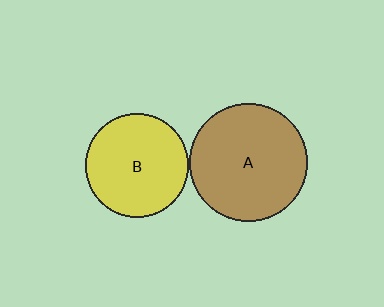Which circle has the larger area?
Circle A (brown).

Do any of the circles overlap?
No, none of the circles overlap.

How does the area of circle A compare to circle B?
Approximately 1.3 times.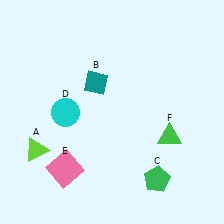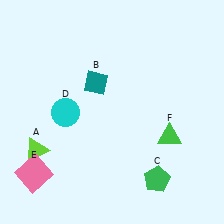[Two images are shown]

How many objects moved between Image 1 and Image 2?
1 object moved between the two images.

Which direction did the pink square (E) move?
The pink square (E) moved left.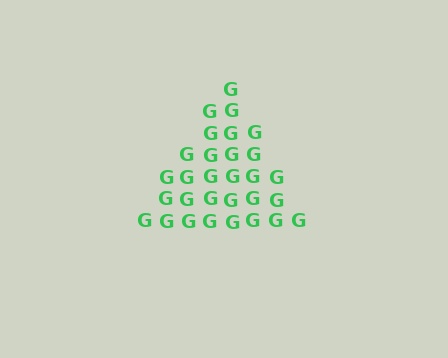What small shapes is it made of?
It is made of small letter G's.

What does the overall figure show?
The overall figure shows a triangle.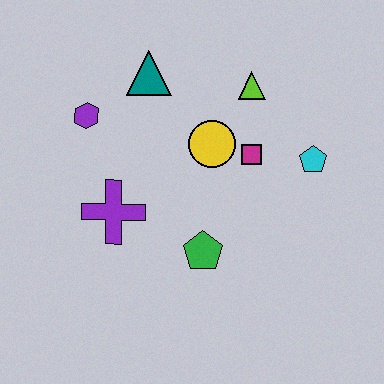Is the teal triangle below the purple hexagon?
No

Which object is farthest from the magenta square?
The purple hexagon is farthest from the magenta square.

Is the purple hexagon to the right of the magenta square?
No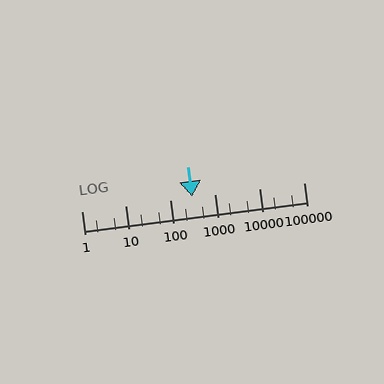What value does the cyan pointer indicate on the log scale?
The pointer indicates approximately 310.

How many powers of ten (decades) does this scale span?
The scale spans 5 decades, from 1 to 100000.